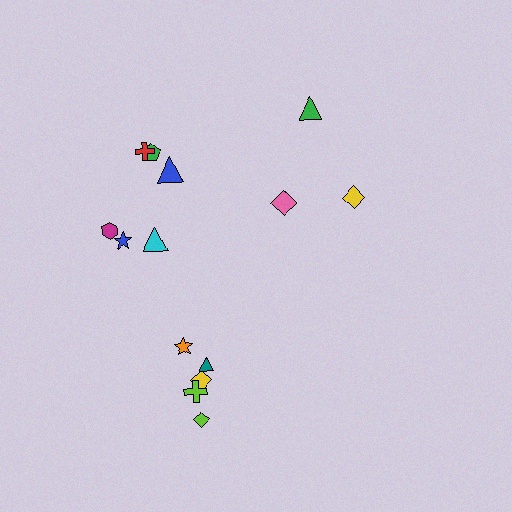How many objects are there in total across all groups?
There are 14 objects.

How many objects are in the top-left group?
There are 6 objects.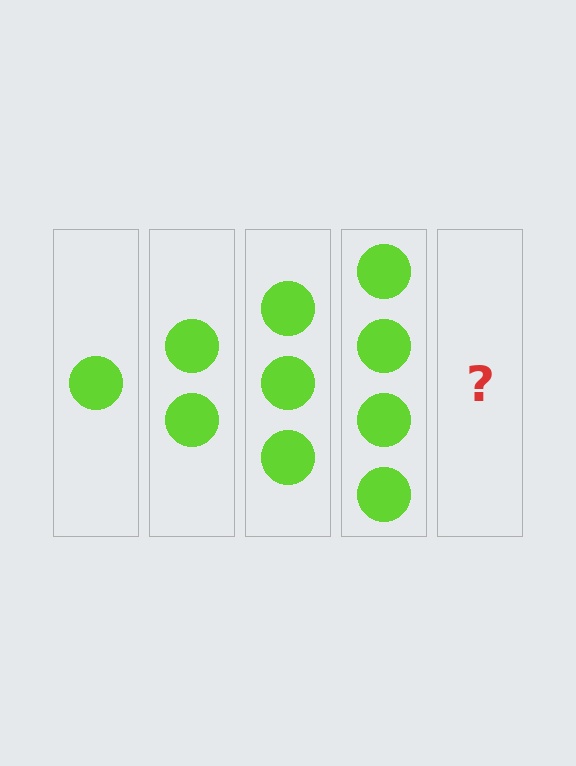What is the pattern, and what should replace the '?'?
The pattern is that each step adds one more circle. The '?' should be 5 circles.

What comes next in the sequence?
The next element should be 5 circles.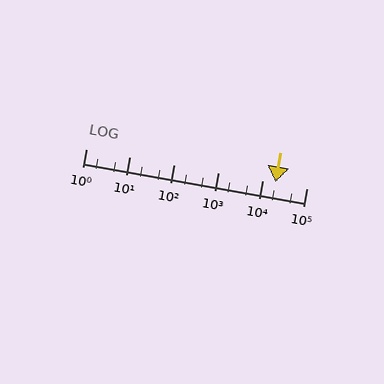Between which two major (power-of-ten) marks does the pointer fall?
The pointer is between 10000 and 100000.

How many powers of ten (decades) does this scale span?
The scale spans 5 decades, from 1 to 100000.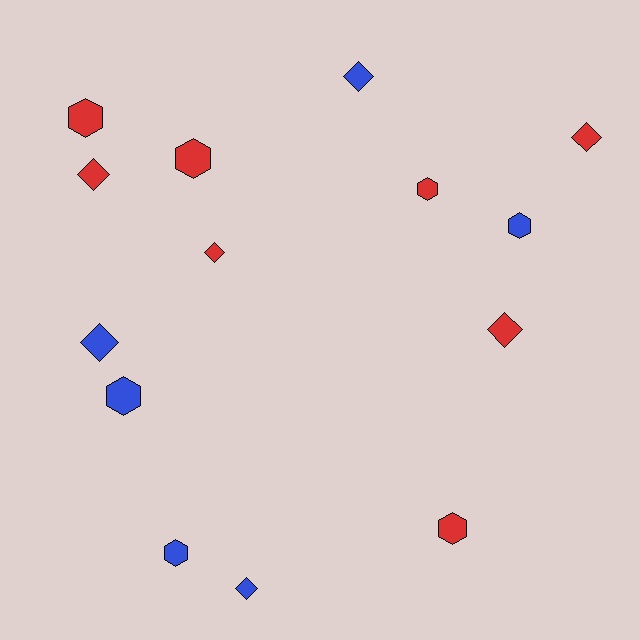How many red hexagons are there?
There are 4 red hexagons.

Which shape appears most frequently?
Diamond, with 7 objects.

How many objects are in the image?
There are 14 objects.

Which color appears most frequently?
Red, with 8 objects.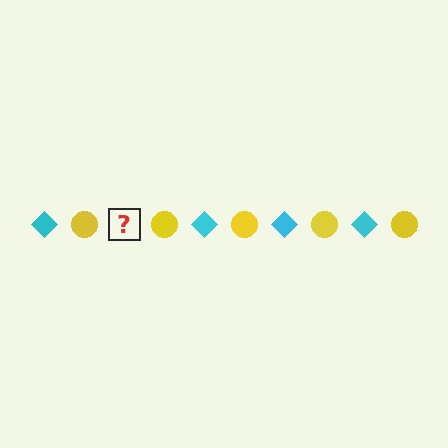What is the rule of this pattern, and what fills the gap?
The rule is that the pattern alternates between cyan diamond and yellow circle. The gap should be filled with a cyan diamond.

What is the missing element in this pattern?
The missing element is a cyan diamond.